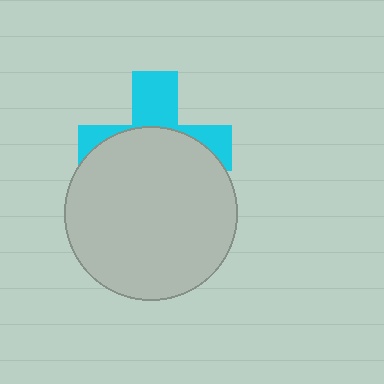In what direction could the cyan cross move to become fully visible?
The cyan cross could move up. That would shift it out from behind the light gray circle entirely.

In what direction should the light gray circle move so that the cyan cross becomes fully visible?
The light gray circle should move down. That is the shortest direction to clear the overlap and leave the cyan cross fully visible.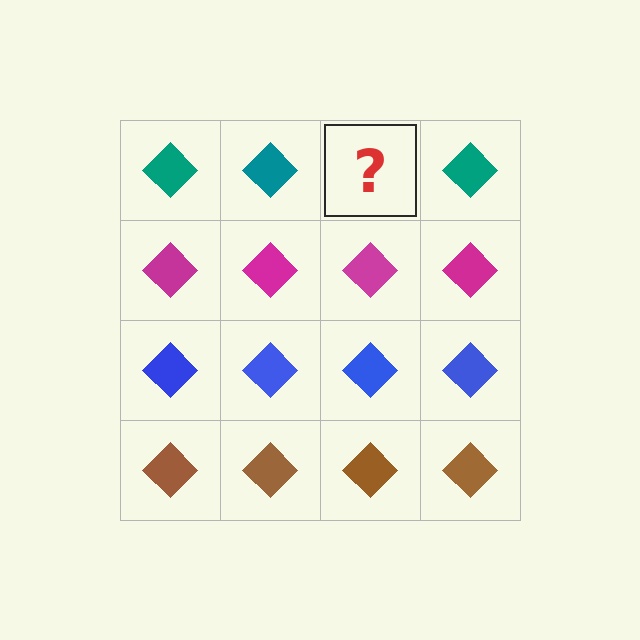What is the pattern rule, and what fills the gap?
The rule is that each row has a consistent color. The gap should be filled with a teal diamond.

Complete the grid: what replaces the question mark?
The question mark should be replaced with a teal diamond.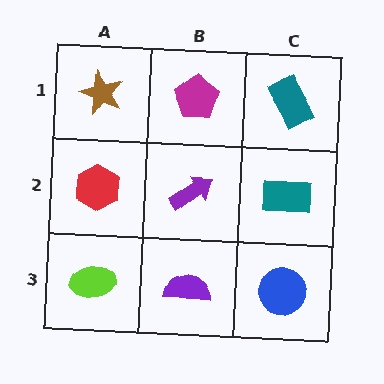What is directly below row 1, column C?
A teal rectangle.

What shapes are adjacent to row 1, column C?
A teal rectangle (row 2, column C), a magenta pentagon (row 1, column B).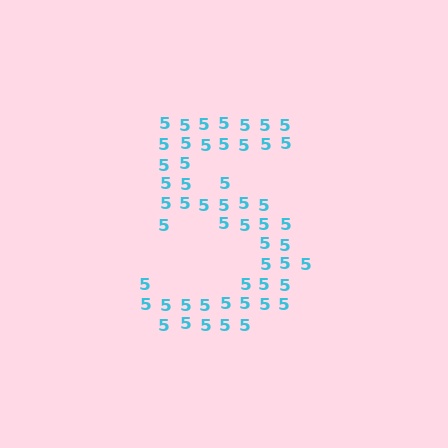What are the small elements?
The small elements are digit 5's.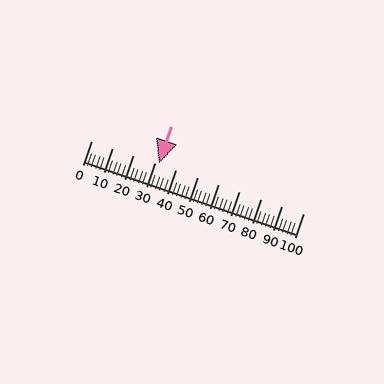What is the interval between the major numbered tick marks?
The major tick marks are spaced 10 units apart.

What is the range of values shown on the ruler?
The ruler shows values from 0 to 100.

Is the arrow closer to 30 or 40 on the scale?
The arrow is closer to 30.